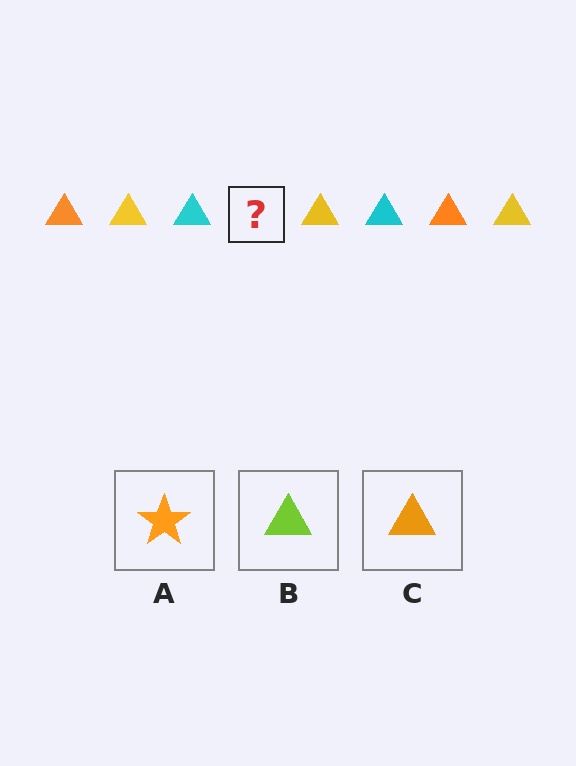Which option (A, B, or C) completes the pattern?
C.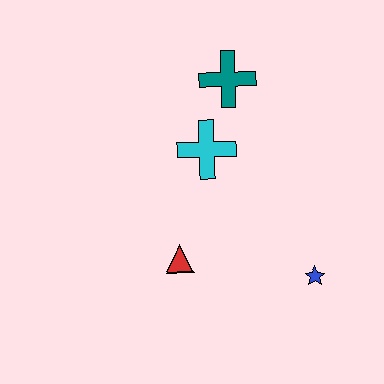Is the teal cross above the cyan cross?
Yes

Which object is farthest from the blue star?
The teal cross is farthest from the blue star.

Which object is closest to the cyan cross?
The teal cross is closest to the cyan cross.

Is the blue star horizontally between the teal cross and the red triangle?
No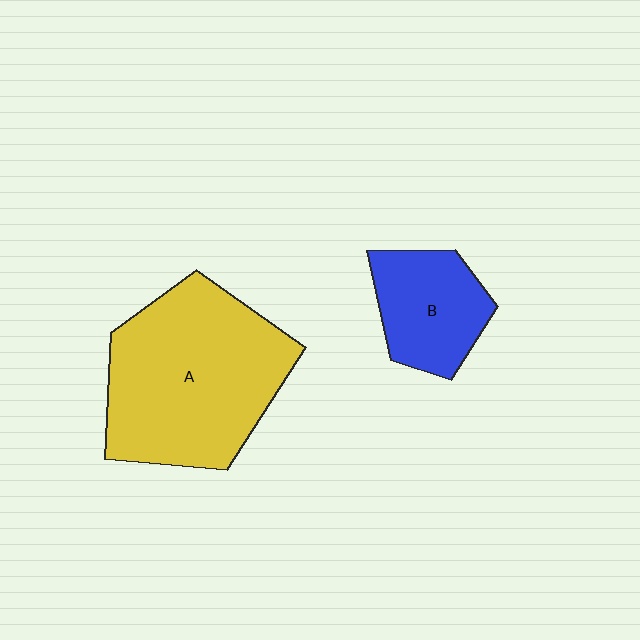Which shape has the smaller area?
Shape B (blue).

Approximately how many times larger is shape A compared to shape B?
Approximately 2.3 times.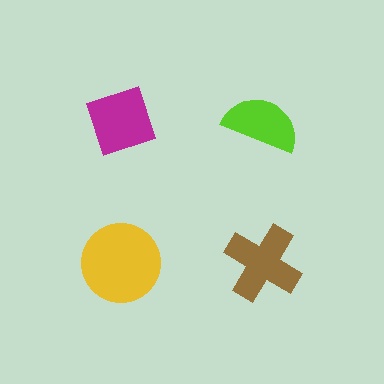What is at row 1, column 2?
A lime semicircle.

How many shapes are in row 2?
2 shapes.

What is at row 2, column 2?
A brown cross.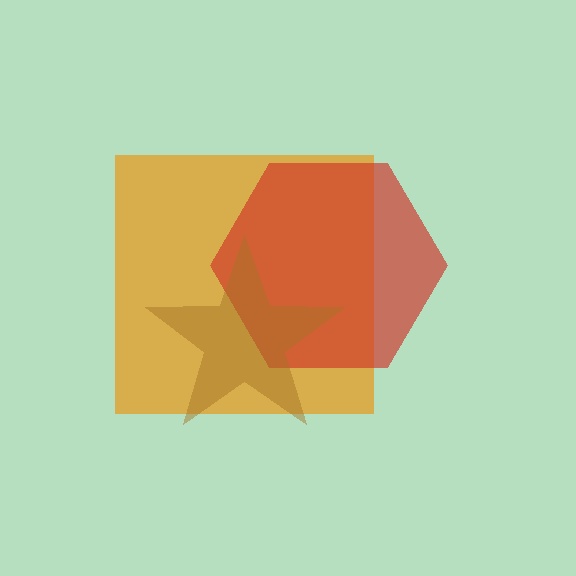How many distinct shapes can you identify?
There are 3 distinct shapes: an orange square, a red hexagon, a brown star.